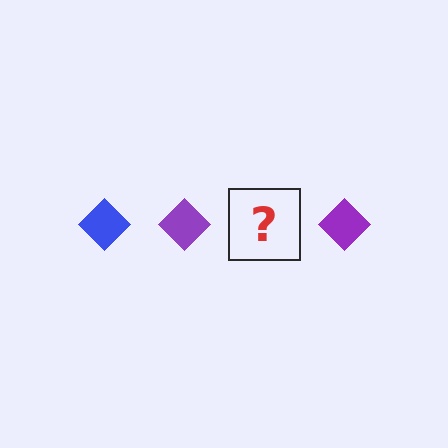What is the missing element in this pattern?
The missing element is a blue diamond.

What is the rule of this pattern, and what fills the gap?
The rule is that the pattern cycles through blue, purple diamonds. The gap should be filled with a blue diamond.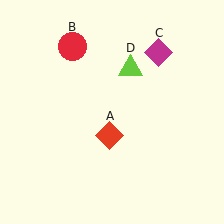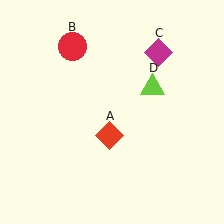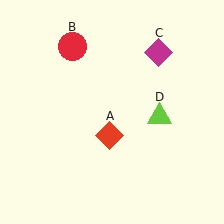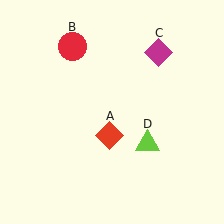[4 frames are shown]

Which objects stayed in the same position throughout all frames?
Red diamond (object A) and red circle (object B) and magenta diamond (object C) remained stationary.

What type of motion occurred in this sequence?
The lime triangle (object D) rotated clockwise around the center of the scene.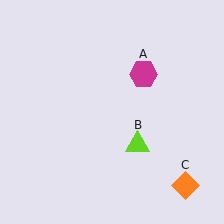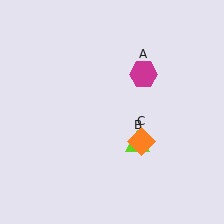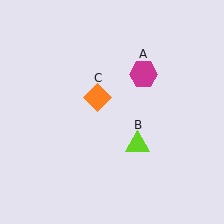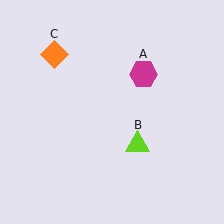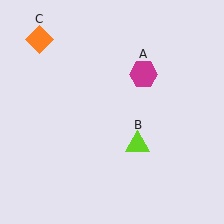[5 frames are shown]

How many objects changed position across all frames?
1 object changed position: orange diamond (object C).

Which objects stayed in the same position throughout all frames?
Magenta hexagon (object A) and lime triangle (object B) remained stationary.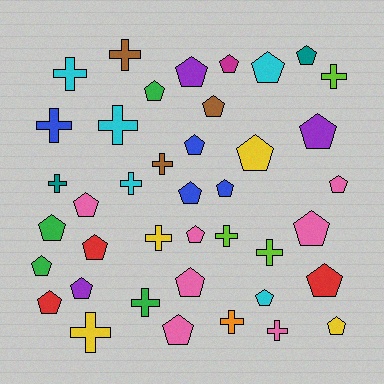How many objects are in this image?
There are 40 objects.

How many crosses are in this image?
There are 15 crosses.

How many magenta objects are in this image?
There is 1 magenta object.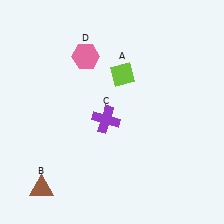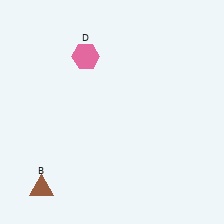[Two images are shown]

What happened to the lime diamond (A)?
The lime diamond (A) was removed in Image 2. It was in the top-right area of Image 1.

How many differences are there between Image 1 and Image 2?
There are 2 differences between the two images.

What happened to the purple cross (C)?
The purple cross (C) was removed in Image 2. It was in the bottom-left area of Image 1.